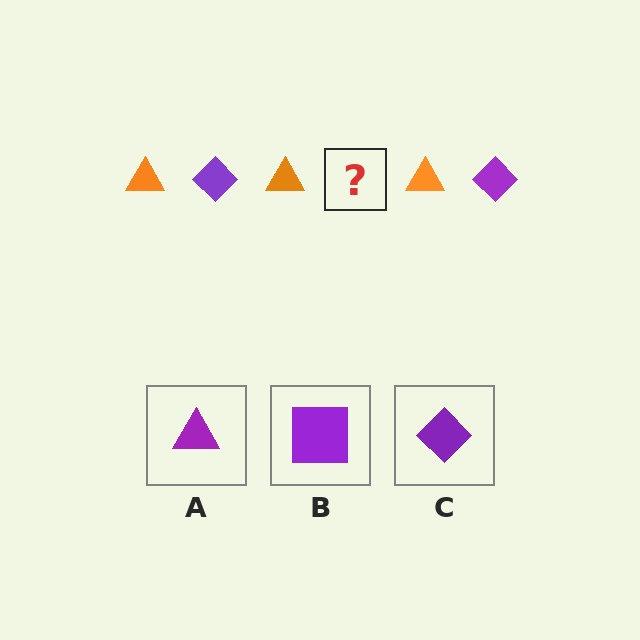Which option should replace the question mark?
Option C.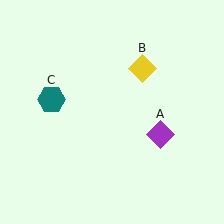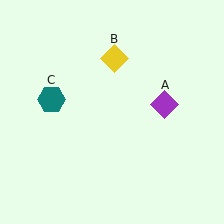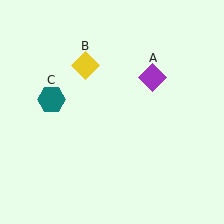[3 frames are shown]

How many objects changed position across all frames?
2 objects changed position: purple diamond (object A), yellow diamond (object B).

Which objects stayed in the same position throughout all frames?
Teal hexagon (object C) remained stationary.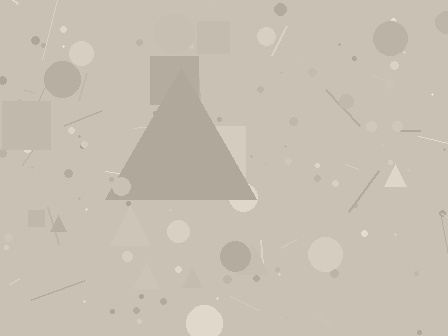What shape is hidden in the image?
A triangle is hidden in the image.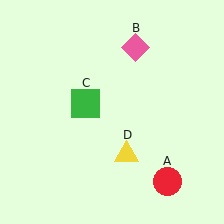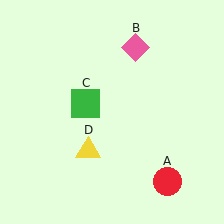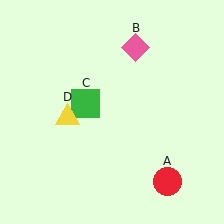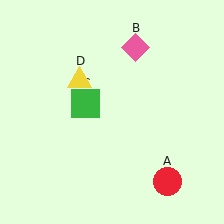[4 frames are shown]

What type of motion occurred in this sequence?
The yellow triangle (object D) rotated clockwise around the center of the scene.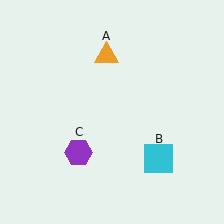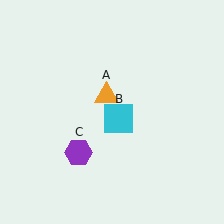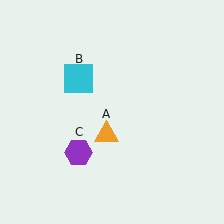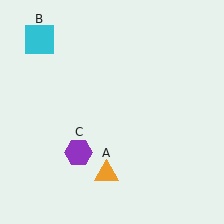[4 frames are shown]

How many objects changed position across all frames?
2 objects changed position: orange triangle (object A), cyan square (object B).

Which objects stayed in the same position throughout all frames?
Purple hexagon (object C) remained stationary.